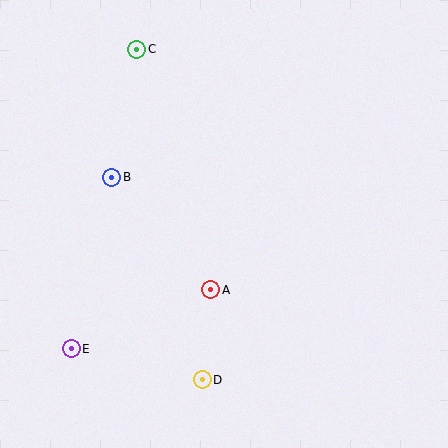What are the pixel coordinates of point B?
Point B is at (112, 177).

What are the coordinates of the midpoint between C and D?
The midpoint between C and D is at (169, 215).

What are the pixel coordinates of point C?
Point C is at (137, 49).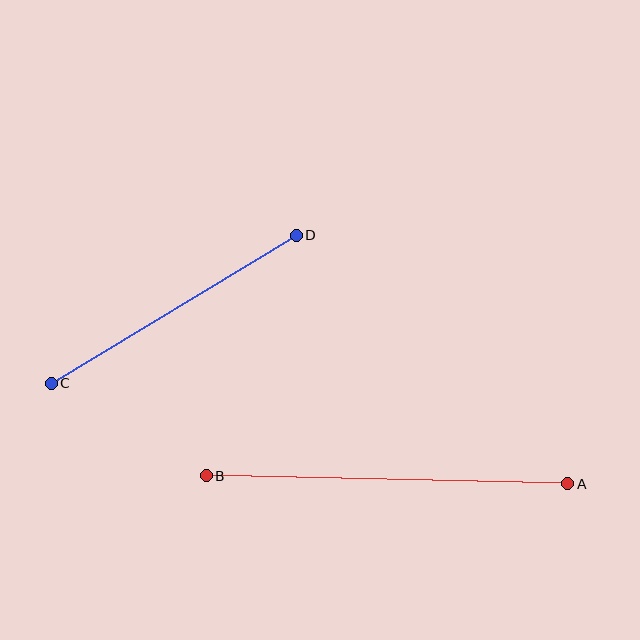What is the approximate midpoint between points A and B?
The midpoint is at approximately (387, 480) pixels.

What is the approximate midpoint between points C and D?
The midpoint is at approximately (174, 309) pixels.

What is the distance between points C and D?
The distance is approximately 286 pixels.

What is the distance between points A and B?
The distance is approximately 362 pixels.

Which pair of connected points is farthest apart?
Points A and B are farthest apart.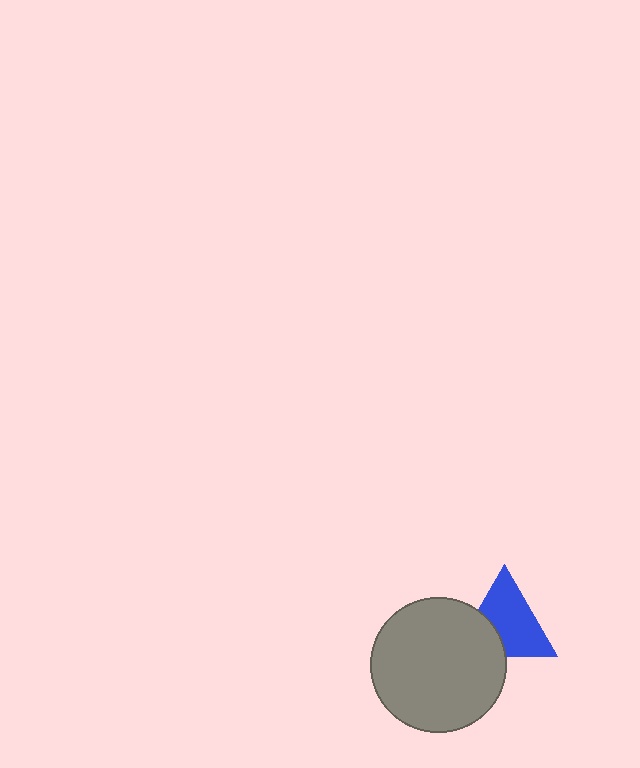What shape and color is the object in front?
The object in front is a gray circle.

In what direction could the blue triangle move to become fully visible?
The blue triangle could move toward the upper-right. That would shift it out from behind the gray circle entirely.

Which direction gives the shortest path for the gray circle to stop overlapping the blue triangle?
Moving toward the lower-left gives the shortest separation.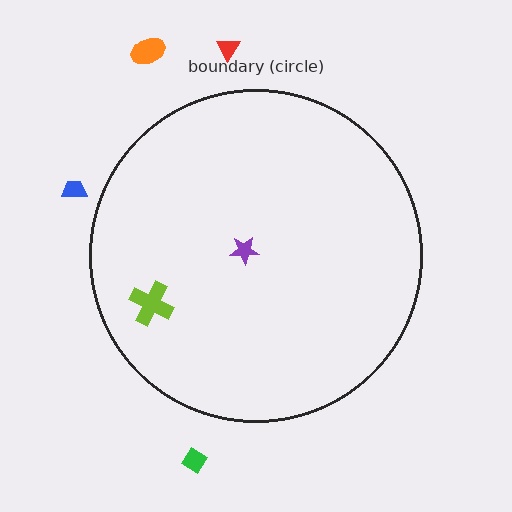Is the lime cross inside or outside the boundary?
Inside.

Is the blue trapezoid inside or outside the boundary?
Outside.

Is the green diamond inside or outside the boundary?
Outside.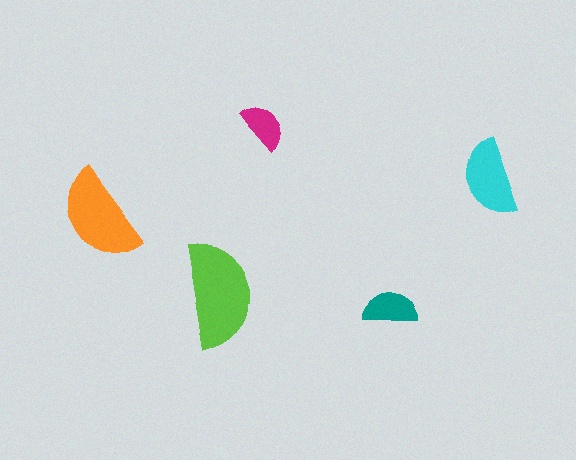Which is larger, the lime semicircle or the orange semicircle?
The lime one.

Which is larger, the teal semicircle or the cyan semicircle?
The cyan one.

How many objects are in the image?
There are 5 objects in the image.